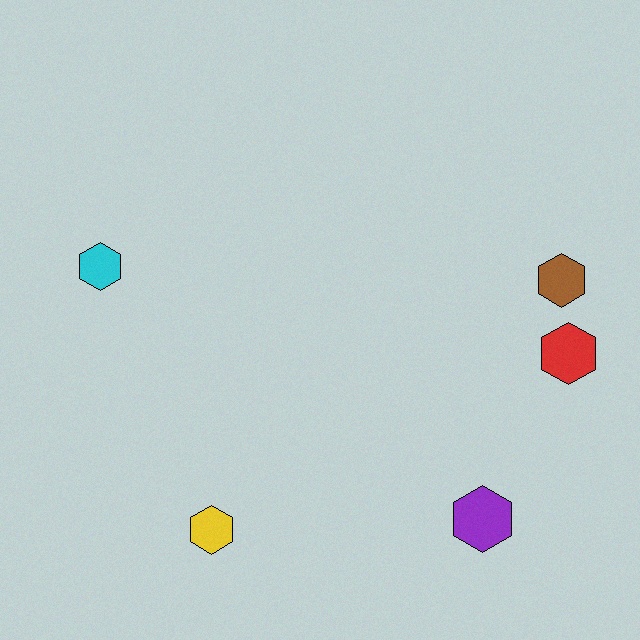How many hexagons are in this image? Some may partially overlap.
There are 5 hexagons.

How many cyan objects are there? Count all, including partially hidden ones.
There is 1 cyan object.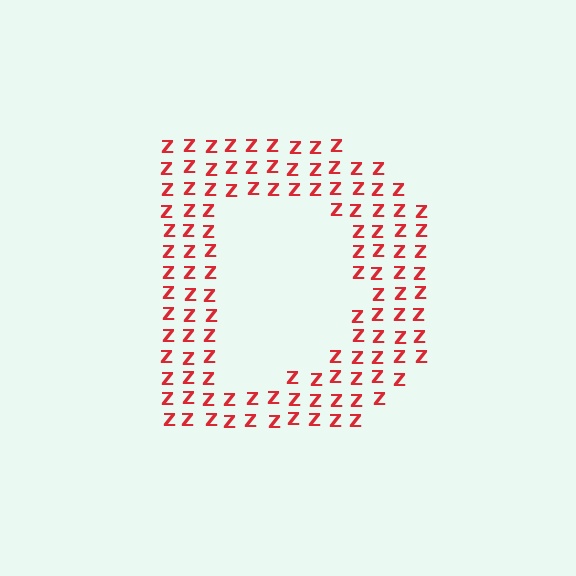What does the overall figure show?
The overall figure shows the letter D.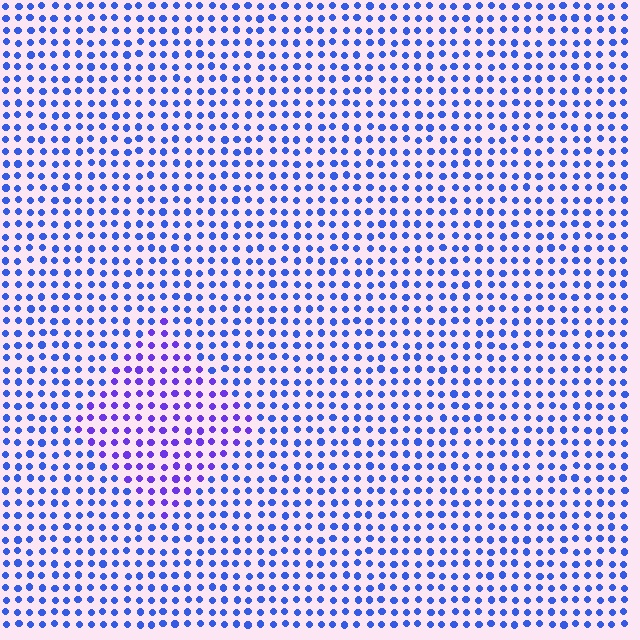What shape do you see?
I see a diamond.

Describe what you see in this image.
The image is filled with small blue elements in a uniform arrangement. A diamond-shaped region is visible where the elements are tinted to a slightly different hue, forming a subtle color boundary.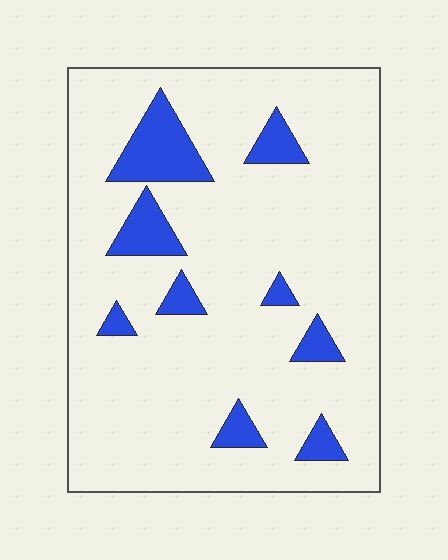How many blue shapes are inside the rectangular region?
9.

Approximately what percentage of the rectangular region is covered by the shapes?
Approximately 15%.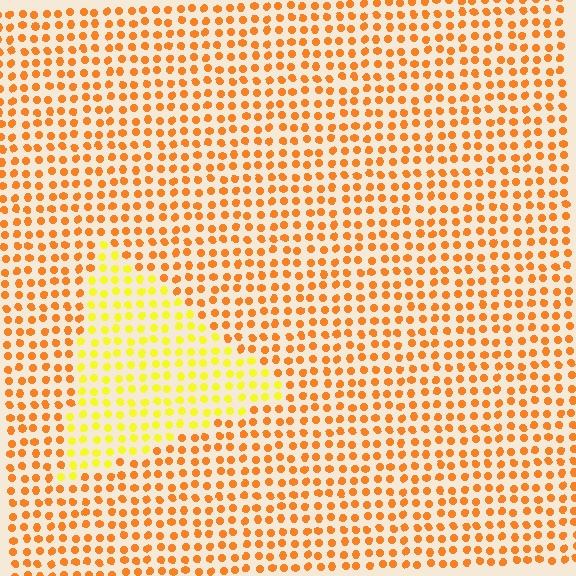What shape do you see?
I see a triangle.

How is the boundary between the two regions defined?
The boundary is defined purely by a slight shift in hue (about 36 degrees). Spacing, size, and orientation are identical on both sides.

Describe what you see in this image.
The image is filled with small orange elements in a uniform arrangement. A triangle-shaped region is visible where the elements are tinted to a slightly different hue, forming a subtle color boundary.